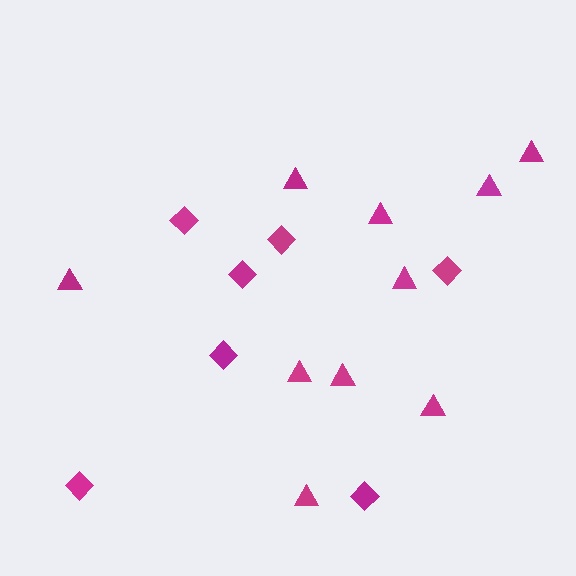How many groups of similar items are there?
There are 2 groups: one group of diamonds (7) and one group of triangles (10).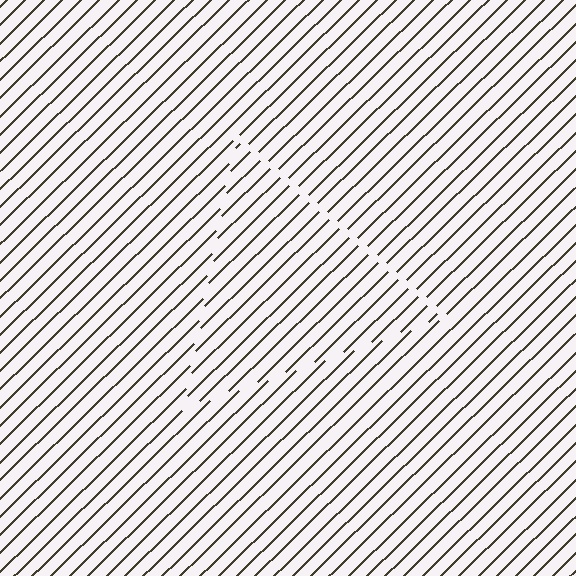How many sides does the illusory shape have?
3 sides — the line-ends trace a triangle.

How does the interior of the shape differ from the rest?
The interior of the shape contains the same grating, shifted by half a period — the contour is defined by the phase discontinuity where line-ends from the inner and outer gratings abut.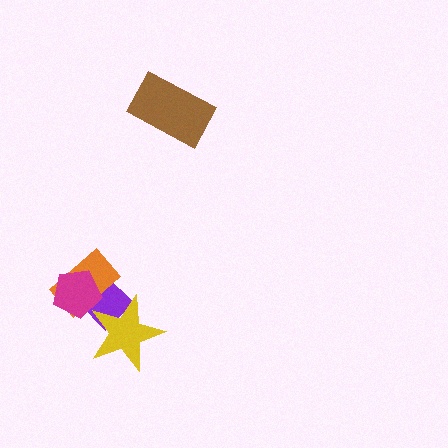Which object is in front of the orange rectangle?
The magenta pentagon is in front of the orange rectangle.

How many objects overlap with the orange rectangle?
2 objects overlap with the orange rectangle.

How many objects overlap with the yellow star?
1 object overlaps with the yellow star.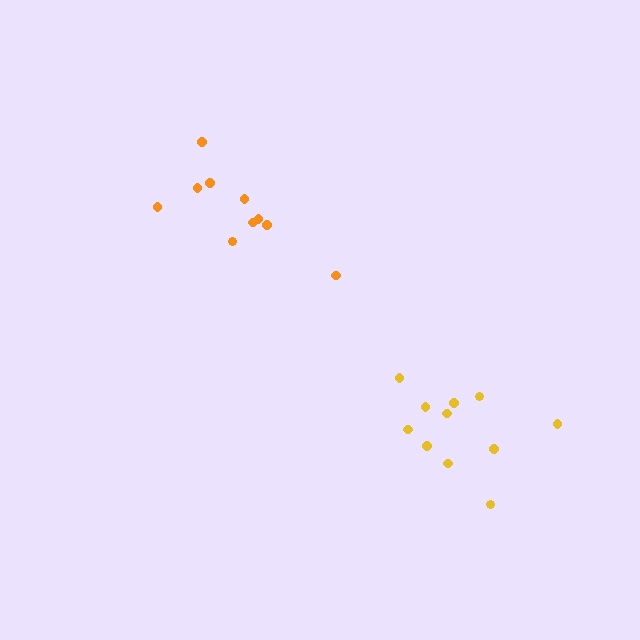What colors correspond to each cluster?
The clusters are colored: orange, yellow.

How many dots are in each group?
Group 1: 10 dots, Group 2: 11 dots (21 total).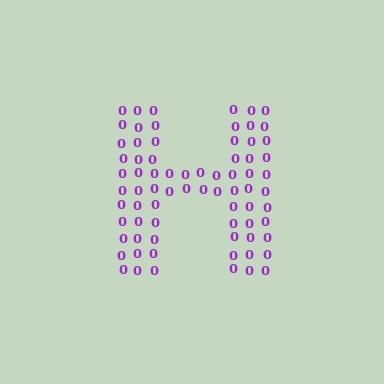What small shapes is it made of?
It is made of small digit 0's.